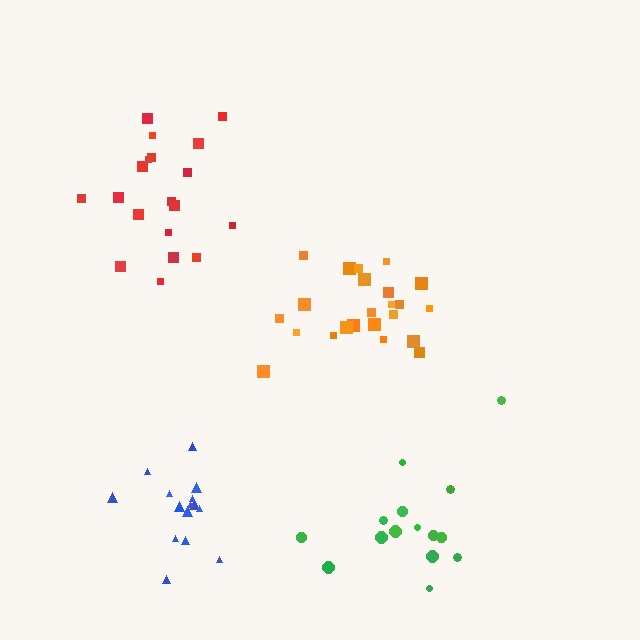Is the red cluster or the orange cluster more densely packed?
Orange.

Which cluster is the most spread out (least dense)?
Green.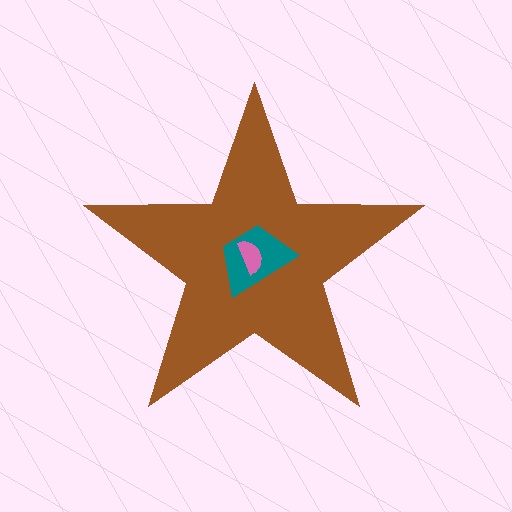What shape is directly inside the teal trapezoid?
The pink semicircle.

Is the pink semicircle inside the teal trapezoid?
Yes.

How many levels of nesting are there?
3.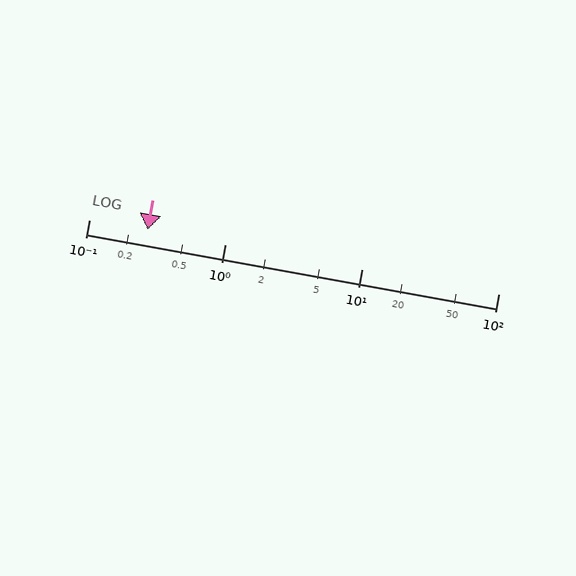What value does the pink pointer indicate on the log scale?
The pointer indicates approximately 0.27.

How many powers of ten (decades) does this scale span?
The scale spans 3 decades, from 0.1 to 100.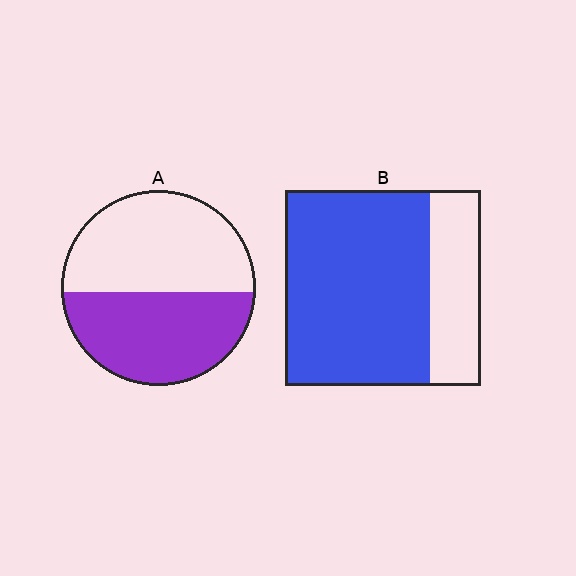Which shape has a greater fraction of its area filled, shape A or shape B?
Shape B.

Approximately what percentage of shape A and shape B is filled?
A is approximately 45% and B is approximately 75%.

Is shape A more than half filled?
Roughly half.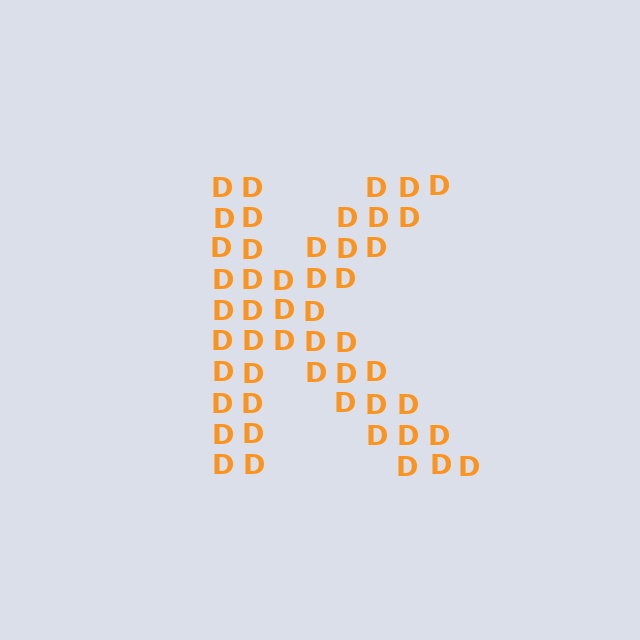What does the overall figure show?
The overall figure shows the letter K.